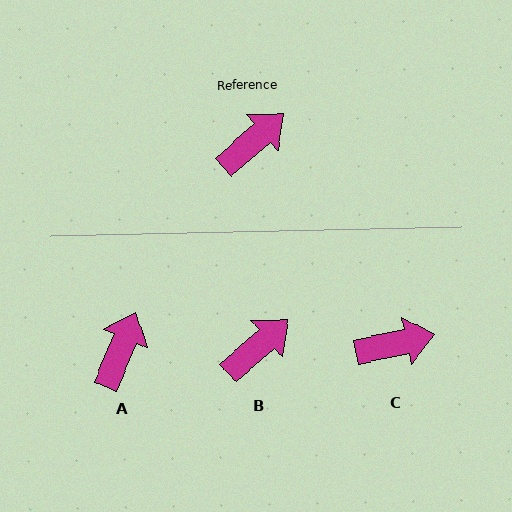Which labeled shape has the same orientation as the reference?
B.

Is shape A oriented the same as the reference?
No, it is off by about 26 degrees.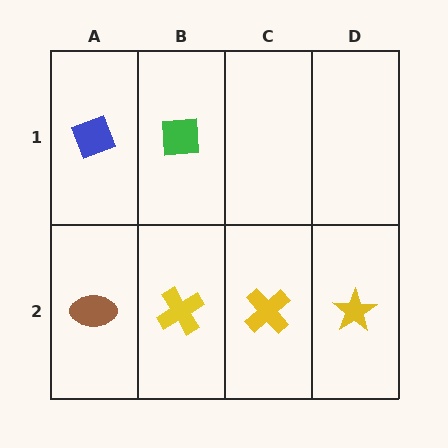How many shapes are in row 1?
2 shapes.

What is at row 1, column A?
A blue diamond.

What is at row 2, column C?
A yellow cross.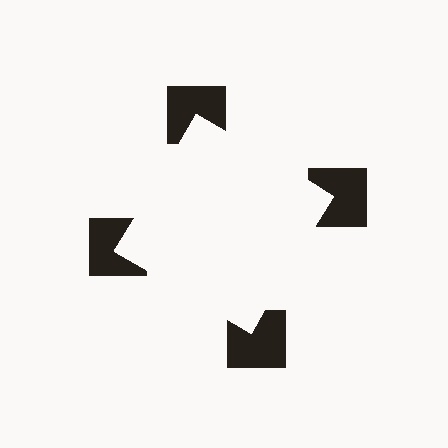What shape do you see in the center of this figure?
An illusory square — its edges are inferred from the aligned wedge cuts in the notched squares, not physically drawn.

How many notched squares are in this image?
There are 4 — one at each vertex of the illusory square.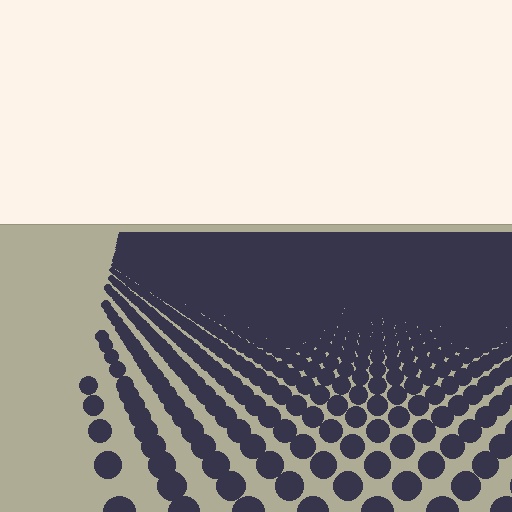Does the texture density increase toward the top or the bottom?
Density increases toward the top.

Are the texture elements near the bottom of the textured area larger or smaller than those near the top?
Larger. Near the bottom, elements are closer to the viewer and appear at a bigger on-screen size.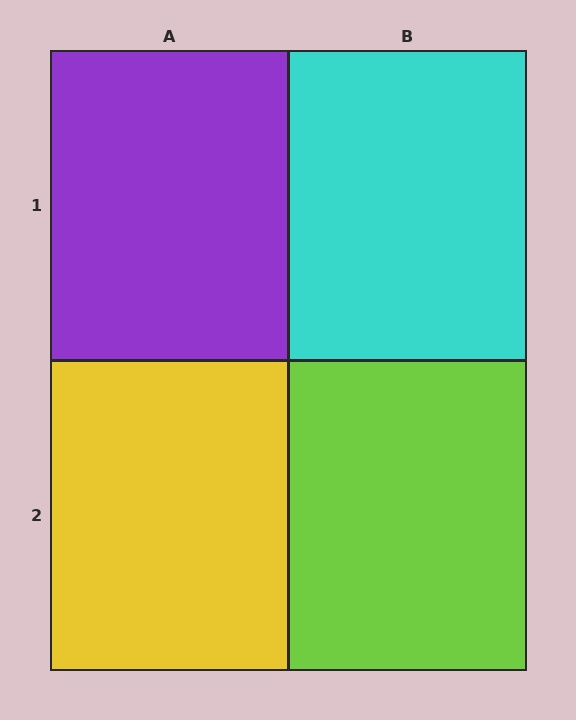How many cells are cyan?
1 cell is cyan.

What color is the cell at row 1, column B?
Cyan.